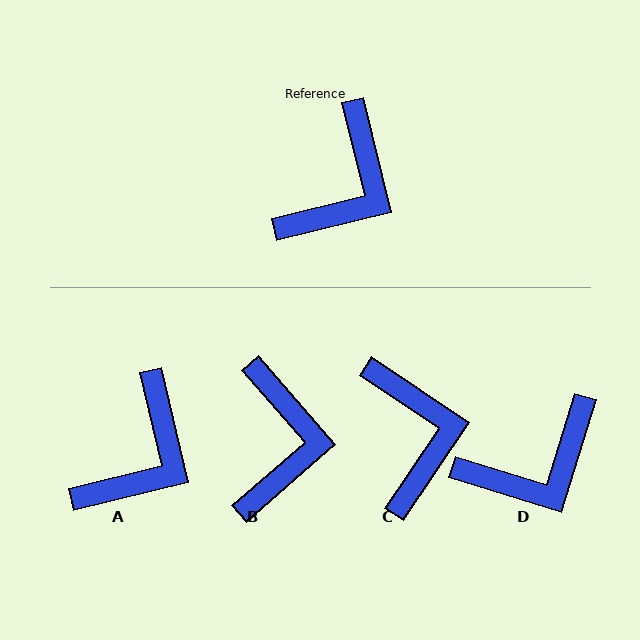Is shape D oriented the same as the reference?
No, it is off by about 31 degrees.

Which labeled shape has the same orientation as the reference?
A.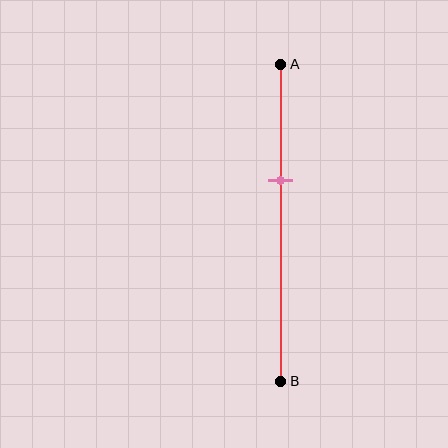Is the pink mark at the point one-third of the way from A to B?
No, the mark is at about 35% from A, not at the 33% one-third point.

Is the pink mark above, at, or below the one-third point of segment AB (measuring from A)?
The pink mark is below the one-third point of segment AB.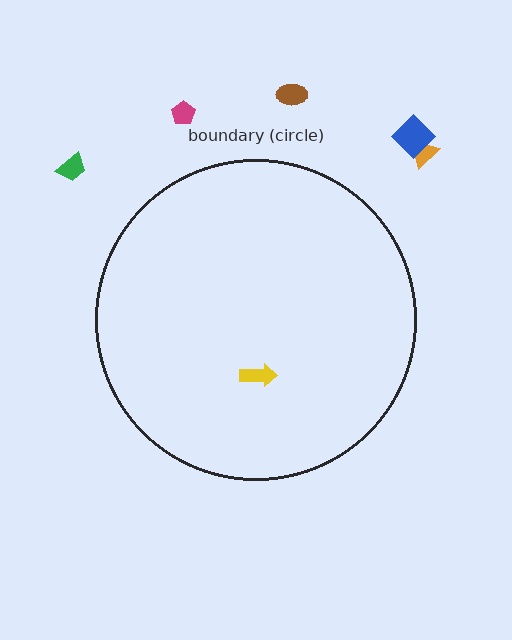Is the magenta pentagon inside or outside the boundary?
Outside.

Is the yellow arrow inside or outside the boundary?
Inside.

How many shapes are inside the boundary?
1 inside, 5 outside.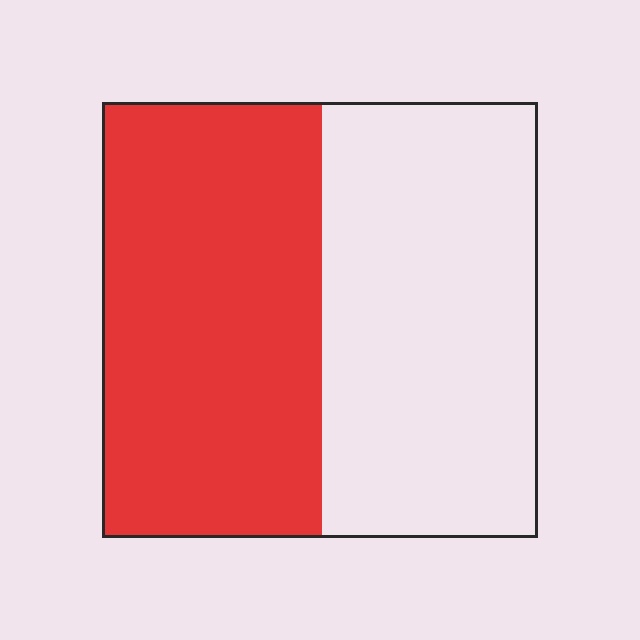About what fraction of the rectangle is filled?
About one half (1/2).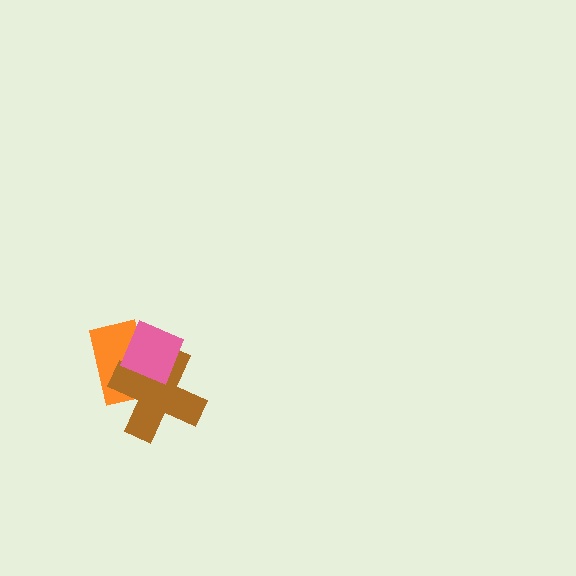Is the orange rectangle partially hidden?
Yes, it is partially covered by another shape.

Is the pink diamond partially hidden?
No, no other shape covers it.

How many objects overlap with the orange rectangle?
2 objects overlap with the orange rectangle.